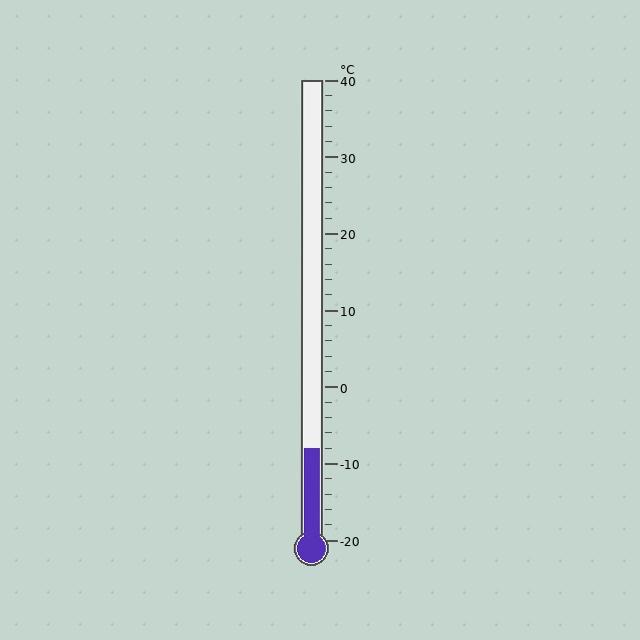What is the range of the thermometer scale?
The thermometer scale ranges from -20°C to 40°C.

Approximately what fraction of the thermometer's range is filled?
The thermometer is filled to approximately 20% of its range.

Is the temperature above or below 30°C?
The temperature is below 30°C.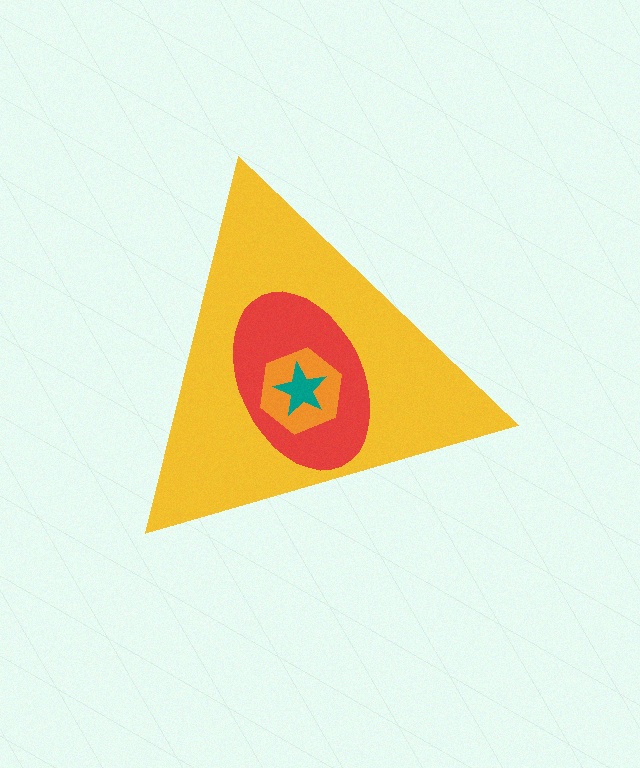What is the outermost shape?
The yellow triangle.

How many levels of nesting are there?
4.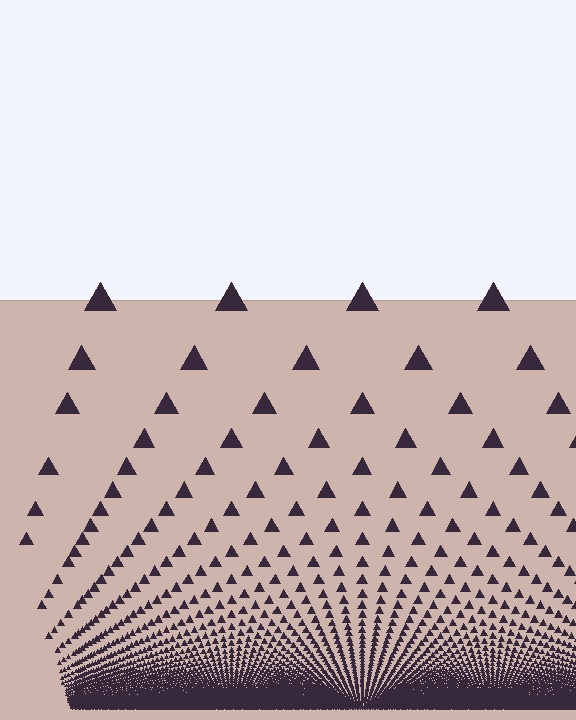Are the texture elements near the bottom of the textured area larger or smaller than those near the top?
Smaller. The gradient is inverted — elements near the bottom are smaller and denser.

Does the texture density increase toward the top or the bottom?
Density increases toward the bottom.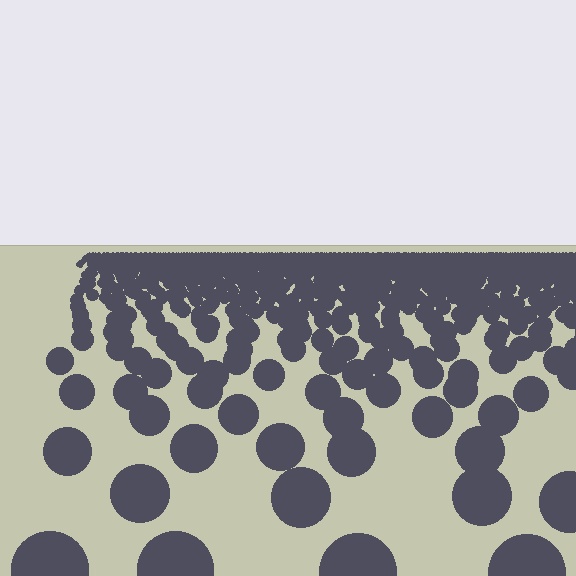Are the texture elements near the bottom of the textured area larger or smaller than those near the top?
Larger. Near the bottom, elements are closer to the viewer and appear at a bigger on-screen size.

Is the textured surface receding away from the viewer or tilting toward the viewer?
The surface is receding away from the viewer. Texture elements get smaller and denser toward the top.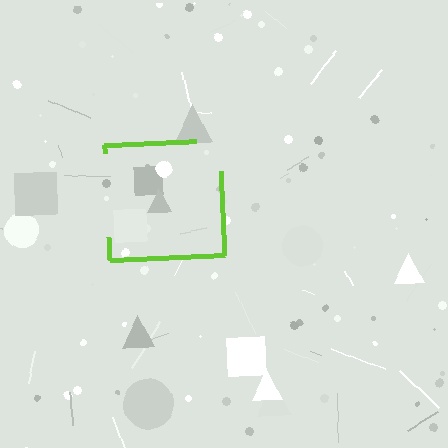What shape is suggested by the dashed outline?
The dashed outline suggests a square.